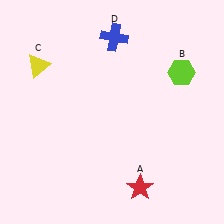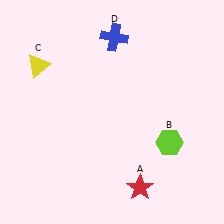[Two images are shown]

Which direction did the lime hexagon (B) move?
The lime hexagon (B) moved down.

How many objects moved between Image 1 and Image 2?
1 object moved between the two images.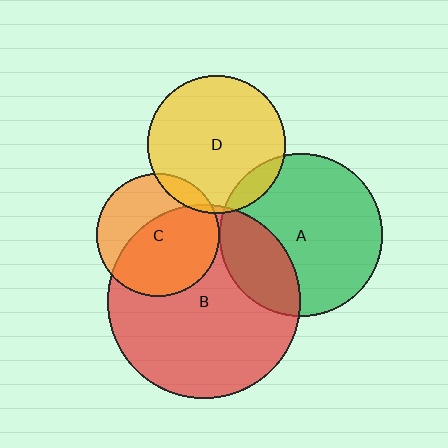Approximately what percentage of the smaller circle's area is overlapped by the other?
Approximately 5%.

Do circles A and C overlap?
Yes.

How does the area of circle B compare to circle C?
Approximately 2.5 times.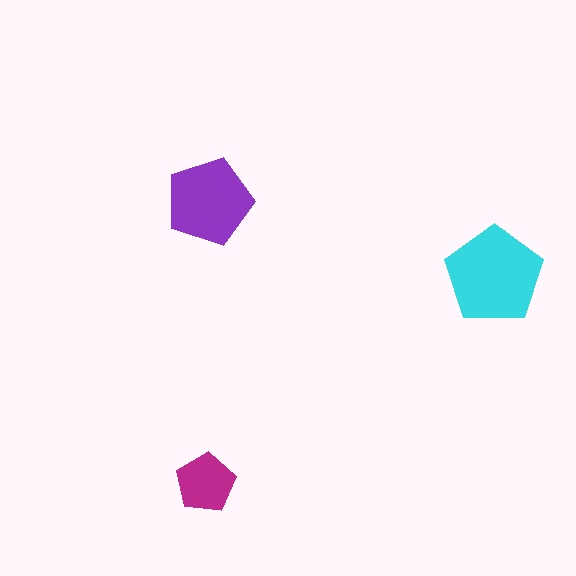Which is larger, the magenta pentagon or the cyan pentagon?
The cyan one.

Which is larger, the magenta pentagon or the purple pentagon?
The purple one.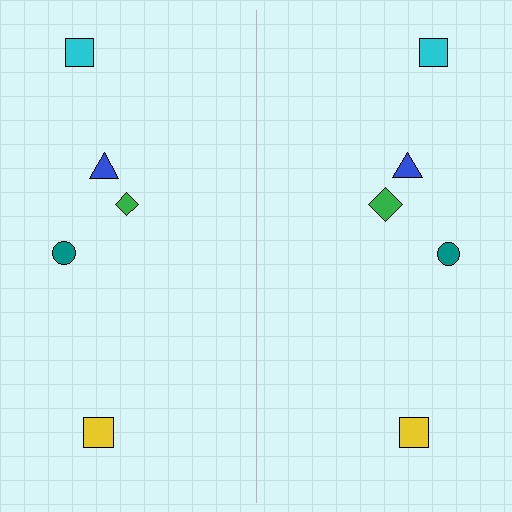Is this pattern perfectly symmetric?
No, the pattern is not perfectly symmetric. The green diamond on the right side has a different size than its mirror counterpart.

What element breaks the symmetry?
The green diamond on the right side has a different size than its mirror counterpart.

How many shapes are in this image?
There are 10 shapes in this image.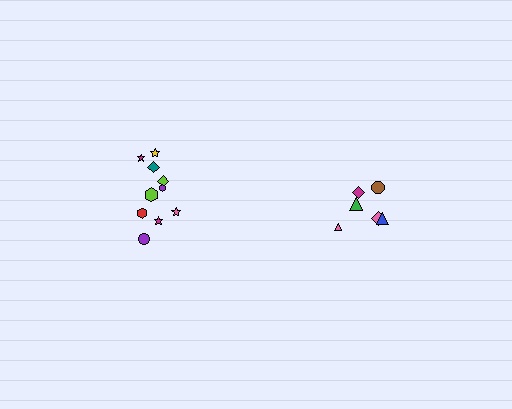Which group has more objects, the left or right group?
The left group.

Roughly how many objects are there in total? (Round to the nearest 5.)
Roughly 15 objects in total.